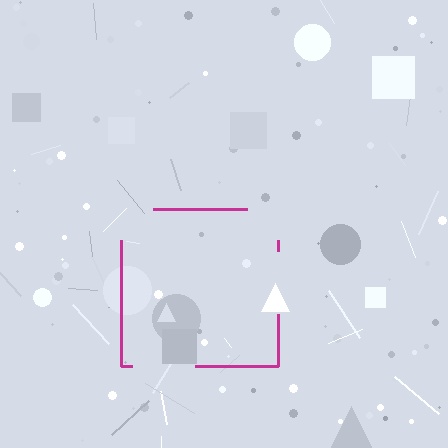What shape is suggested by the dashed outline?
The dashed outline suggests a square.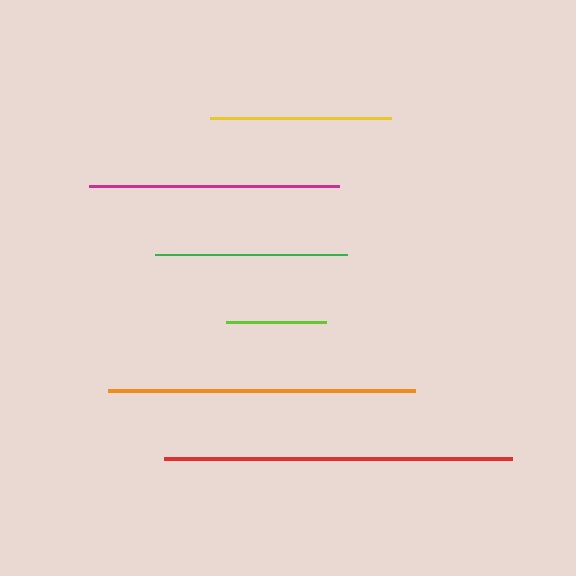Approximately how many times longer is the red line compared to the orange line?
The red line is approximately 1.1 times the length of the orange line.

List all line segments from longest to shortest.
From longest to shortest: red, orange, magenta, green, yellow, lime.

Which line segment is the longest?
The red line is the longest at approximately 348 pixels.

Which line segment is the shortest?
The lime line is the shortest at approximately 101 pixels.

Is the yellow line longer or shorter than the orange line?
The orange line is longer than the yellow line.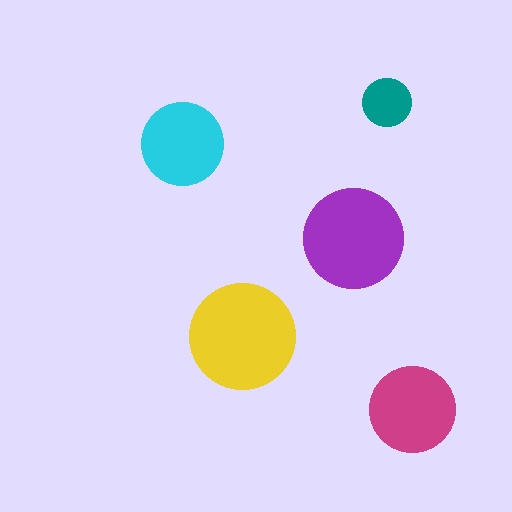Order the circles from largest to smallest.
the yellow one, the purple one, the magenta one, the cyan one, the teal one.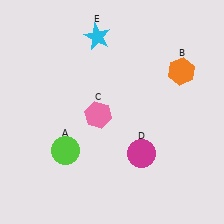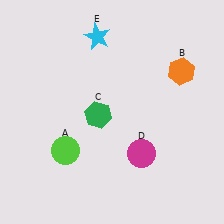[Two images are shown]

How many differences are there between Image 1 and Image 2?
There is 1 difference between the two images.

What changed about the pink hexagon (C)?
In Image 1, C is pink. In Image 2, it changed to green.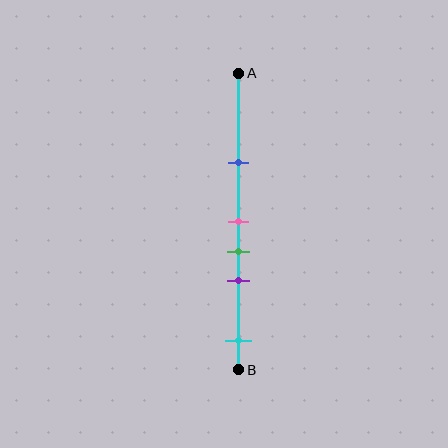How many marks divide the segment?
There are 5 marks dividing the segment.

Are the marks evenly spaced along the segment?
No, the marks are not evenly spaced.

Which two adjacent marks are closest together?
The pink and green marks are the closest adjacent pair.